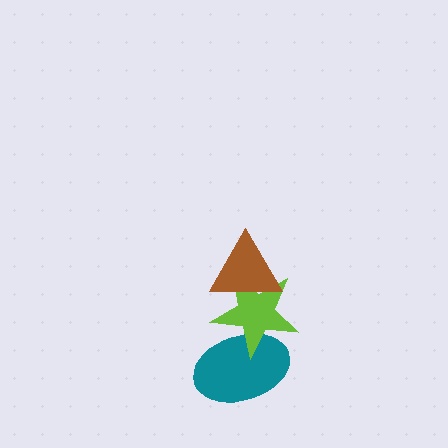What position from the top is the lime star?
The lime star is 2nd from the top.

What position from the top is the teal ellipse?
The teal ellipse is 3rd from the top.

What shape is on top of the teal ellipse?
The lime star is on top of the teal ellipse.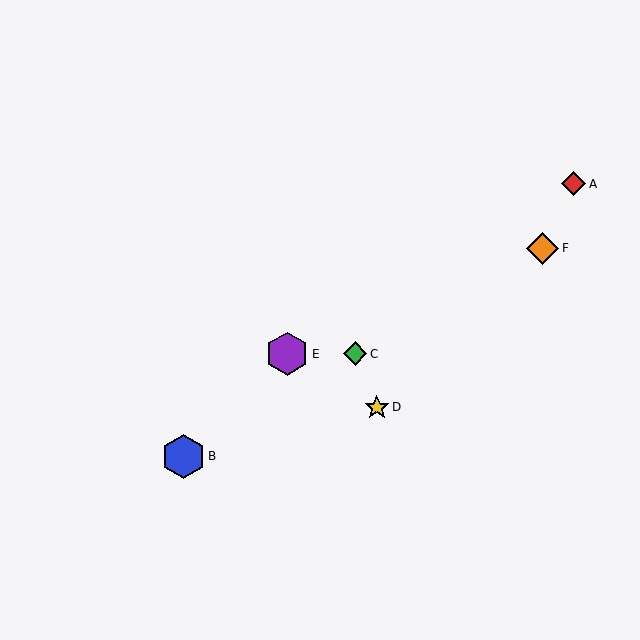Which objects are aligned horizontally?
Objects C, E are aligned horizontally.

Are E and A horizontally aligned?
No, E is at y≈354 and A is at y≈184.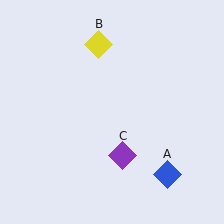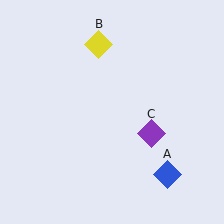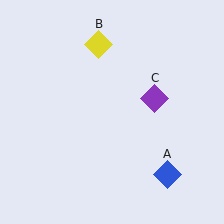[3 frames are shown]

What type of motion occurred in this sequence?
The purple diamond (object C) rotated counterclockwise around the center of the scene.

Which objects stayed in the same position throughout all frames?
Blue diamond (object A) and yellow diamond (object B) remained stationary.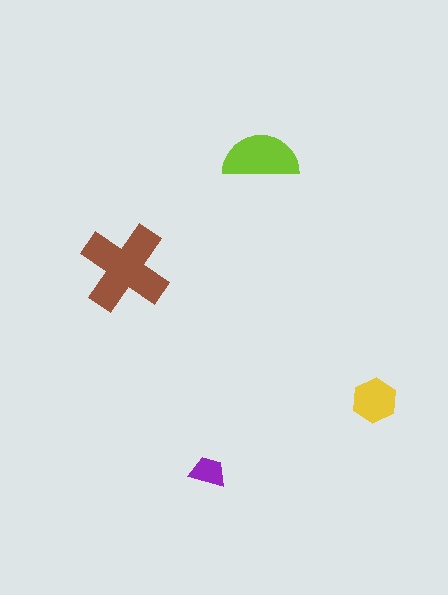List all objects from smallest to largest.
The purple trapezoid, the yellow hexagon, the lime semicircle, the brown cross.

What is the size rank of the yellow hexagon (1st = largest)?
3rd.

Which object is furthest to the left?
The brown cross is leftmost.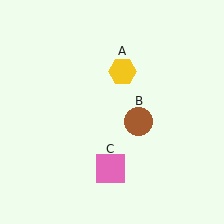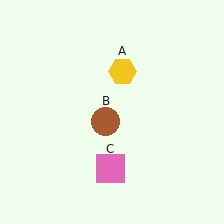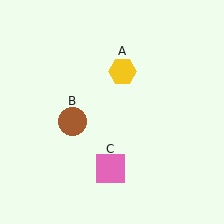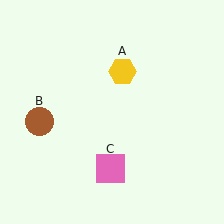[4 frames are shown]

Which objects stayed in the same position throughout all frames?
Yellow hexagon (object A) and pink square (object C) remained stationary.